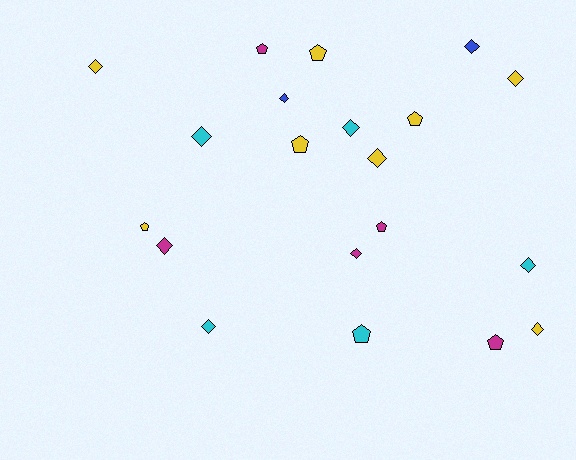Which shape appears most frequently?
Diamond, with 12 objects.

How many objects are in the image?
There are 20 objects.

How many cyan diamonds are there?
There are 4 cyan diamonds.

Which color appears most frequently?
Yellow, with 8 objects.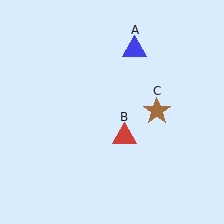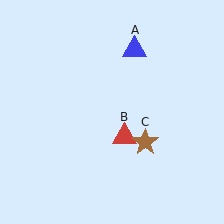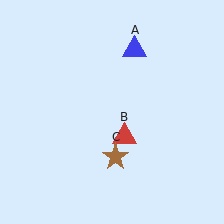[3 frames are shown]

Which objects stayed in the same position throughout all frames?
Blue triangle (object A) and red triangle (object B) remained stationary.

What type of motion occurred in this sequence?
The brown star (object C) rotated clockwise around the center of the scene.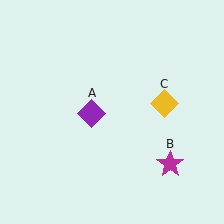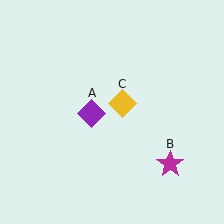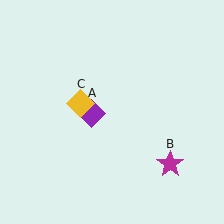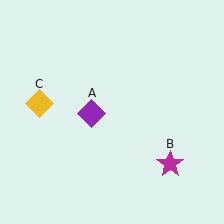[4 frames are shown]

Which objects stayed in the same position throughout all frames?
Purple diamond (object A) and magenta star (object B) remained stationary.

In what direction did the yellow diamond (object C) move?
The yellow diamond (object C) moved left.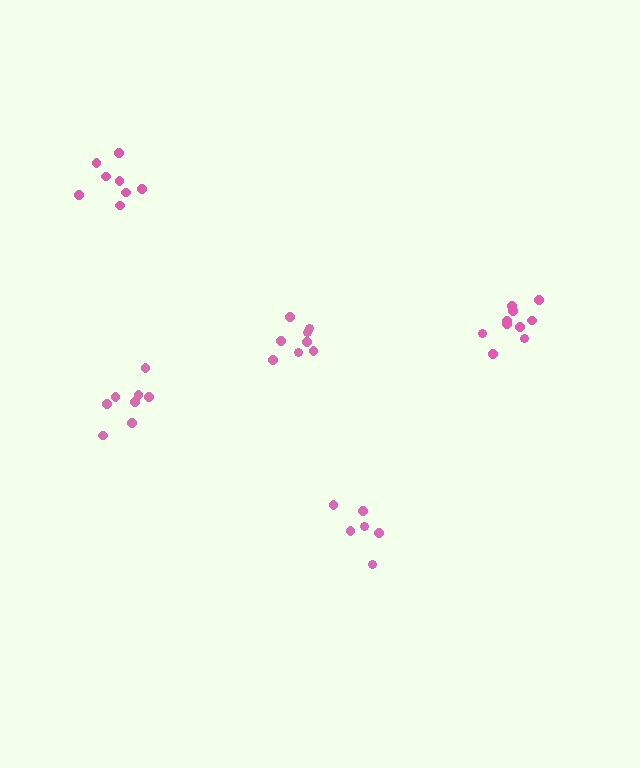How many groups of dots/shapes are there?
There are 5 groups.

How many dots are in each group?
Group 1: 8 dots, Group 2: 6 dots, Group 3: 10 dots, Group 4: 8 dots, Group 5: 8 dots (40 total).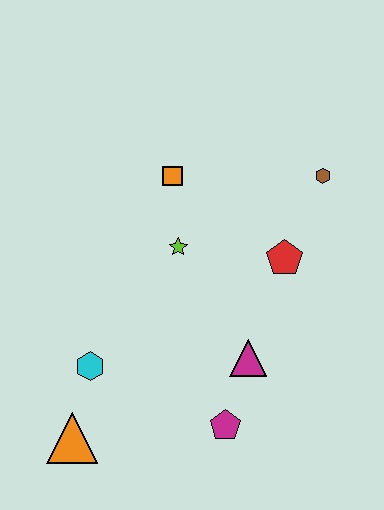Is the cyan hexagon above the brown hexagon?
No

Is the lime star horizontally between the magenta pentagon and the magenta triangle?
No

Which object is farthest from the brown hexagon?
The orange triangle is farthest from the brown hexagon.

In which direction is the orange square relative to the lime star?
The orange square is above the lime star.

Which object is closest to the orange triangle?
The cyan hexagon is closest to the orange triangle.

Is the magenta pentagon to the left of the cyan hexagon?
No